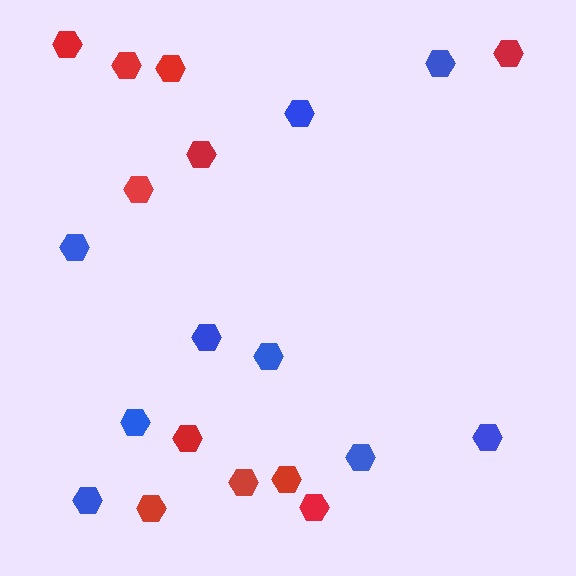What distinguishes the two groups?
There are 2 groups: one group of red hexagons (11) and one group of blue hexagons (9).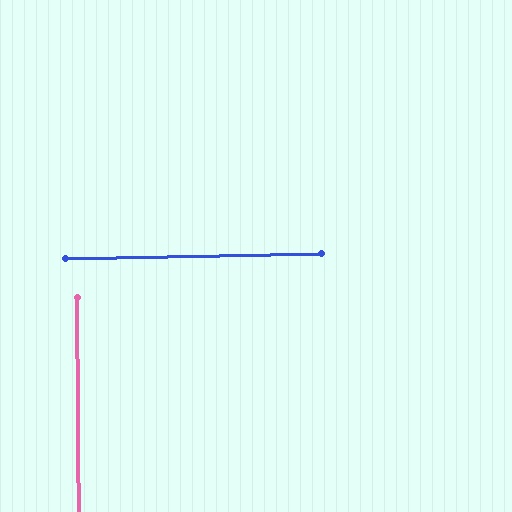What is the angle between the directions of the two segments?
Approximately 89 degrees.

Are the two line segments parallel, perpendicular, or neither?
Perpendicular — they meet at approximately 89°.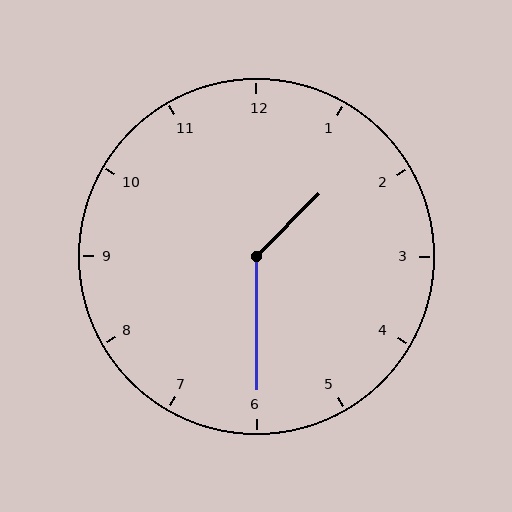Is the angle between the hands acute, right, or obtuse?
It is obtuse.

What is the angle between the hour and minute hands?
Approximately 135 degrees.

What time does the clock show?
1:30.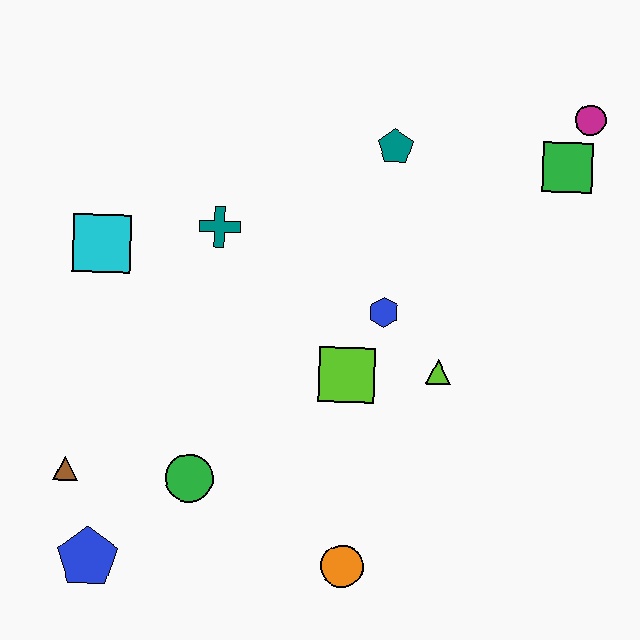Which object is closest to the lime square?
The blue hexagon is closest to the lime square.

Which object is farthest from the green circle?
The magenta circle is farthest from the green circle.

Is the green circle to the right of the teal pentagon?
No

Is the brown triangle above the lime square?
No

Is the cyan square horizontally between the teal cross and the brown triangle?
Yes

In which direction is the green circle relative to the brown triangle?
The green circle is to the right of the brown triangle.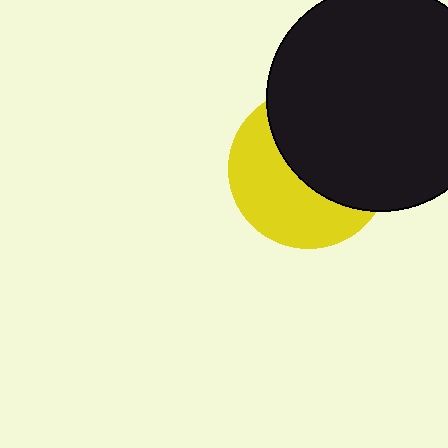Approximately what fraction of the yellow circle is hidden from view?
Roughly 52% of the yellow circle is hidden behind the black circle.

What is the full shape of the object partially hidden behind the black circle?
The partially hidden object is a yellow circle.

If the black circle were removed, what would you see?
You would see the complete yellow circle.